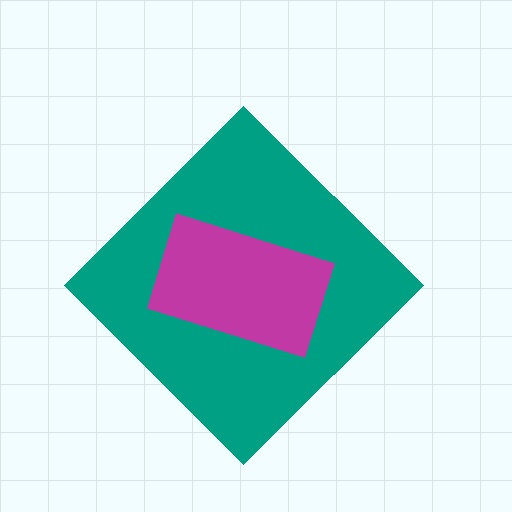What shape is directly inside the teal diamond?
The magenta rectangle.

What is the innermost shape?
The magenta rectangle.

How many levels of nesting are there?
2.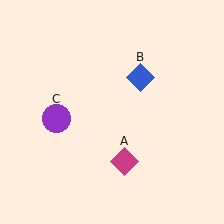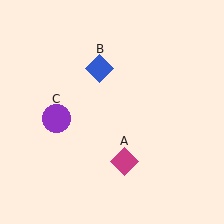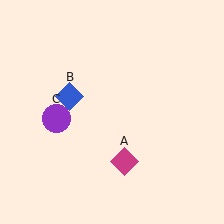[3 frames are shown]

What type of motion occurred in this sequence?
The blue diamond (object B) rotated counterclockwise around the center of the scene.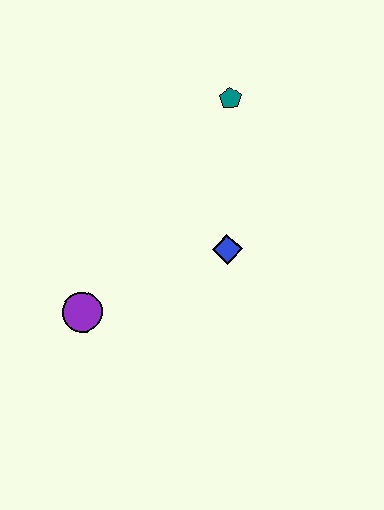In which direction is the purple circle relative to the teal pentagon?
The purple circle is below the teal pentagon.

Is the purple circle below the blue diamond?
Yes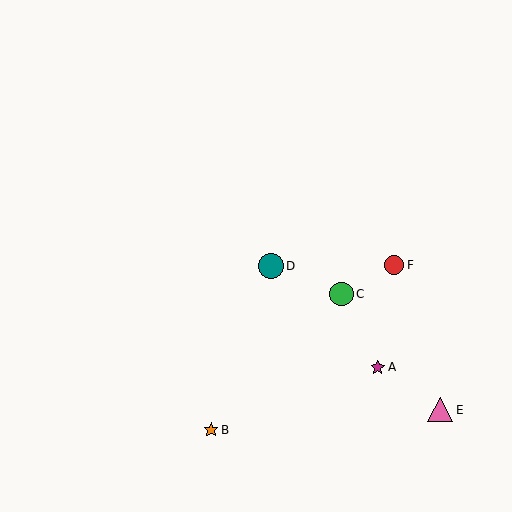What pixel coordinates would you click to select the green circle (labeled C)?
Click at (342, 294) to select the green circle C.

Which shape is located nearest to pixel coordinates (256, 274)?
The teal circle (labeled D) at (271, 266) is nearest to that location.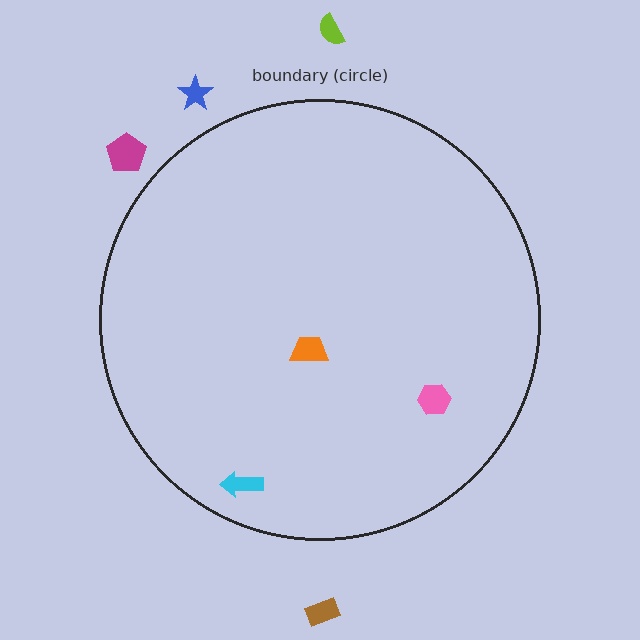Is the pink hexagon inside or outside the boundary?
Inside.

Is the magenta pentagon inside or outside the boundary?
Outside.